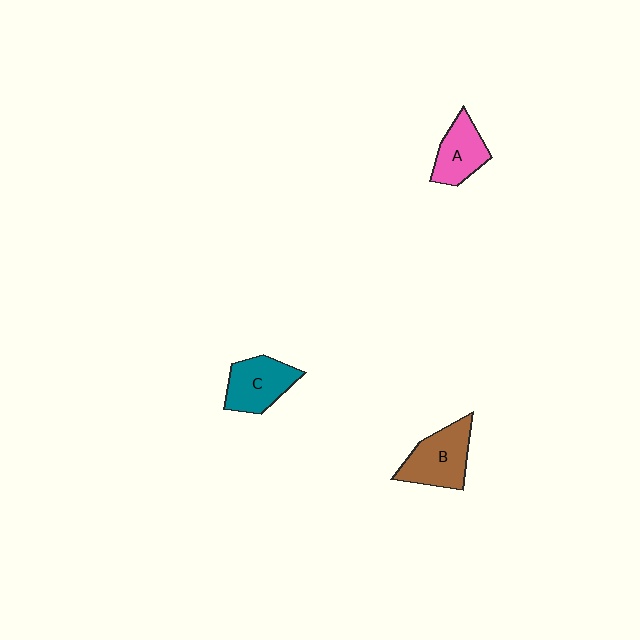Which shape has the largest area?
Shape B (brown).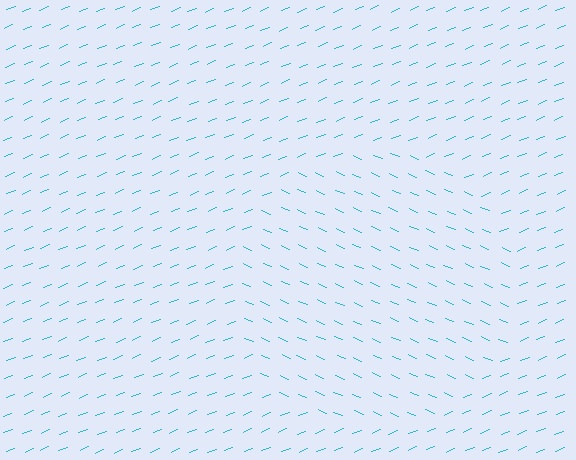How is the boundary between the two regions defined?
The boundary is defined purely by a change in line orientation (approximately 45 degrees difference). All lines are the same color and thickness.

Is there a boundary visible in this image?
Yes, there is a texture boundary formed by a change in line orientation.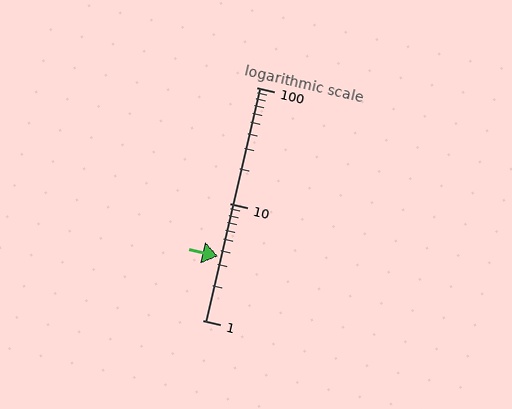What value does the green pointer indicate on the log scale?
The pointer indicates approximately 3.5.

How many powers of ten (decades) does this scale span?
The scale spans 2 decades, from 1 to 100.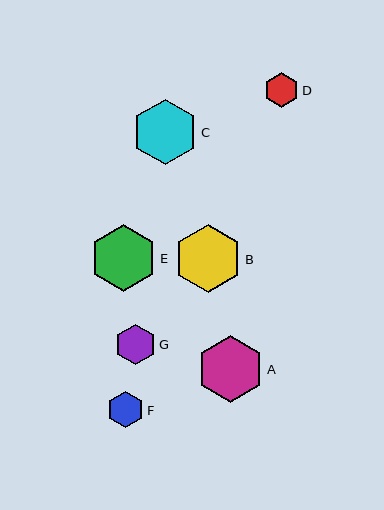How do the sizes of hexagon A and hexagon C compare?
Hexagon A and hexagon C are approximately the same size.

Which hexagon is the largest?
Hexagon B is the largest with a size of approximately 68 pixels.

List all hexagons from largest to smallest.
From largest to smallest: B, E, A, C, G, F, D.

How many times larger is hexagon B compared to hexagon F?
Hexagon B is approximately 1.9 times the size of hexagon F.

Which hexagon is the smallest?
Hexagon D is the smallest with a size of approximately 34 pixels.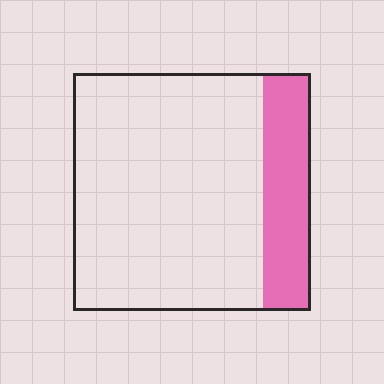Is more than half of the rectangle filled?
No.